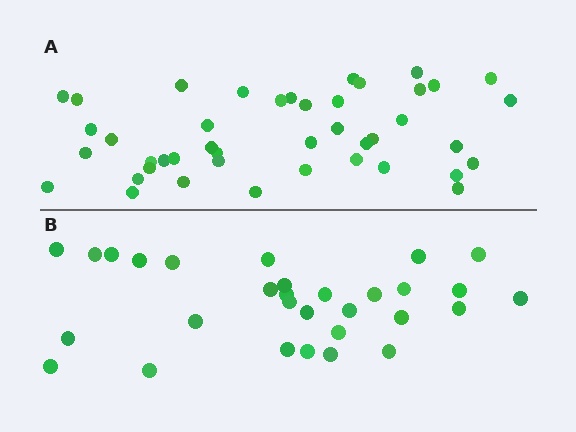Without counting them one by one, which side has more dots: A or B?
Region A (the top region) has more dots.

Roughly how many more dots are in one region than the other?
Region A has approximately 15 more dots than region B.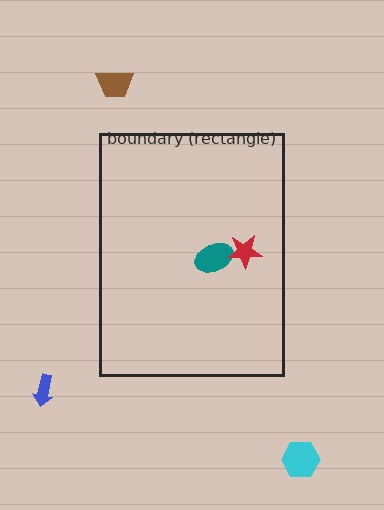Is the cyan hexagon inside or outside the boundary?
Outside.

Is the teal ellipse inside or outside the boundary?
Inside.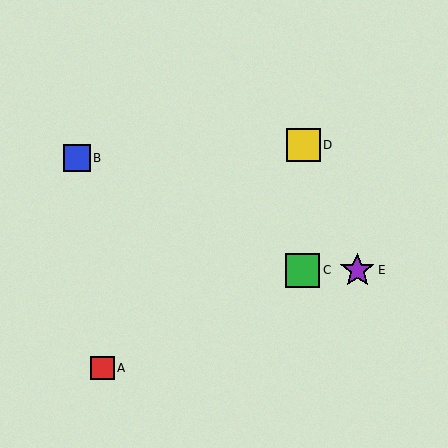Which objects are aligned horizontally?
Objects C, E are aligned horizontally.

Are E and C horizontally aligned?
Yes, both are at y≈270.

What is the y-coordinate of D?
Object D is at y≈145.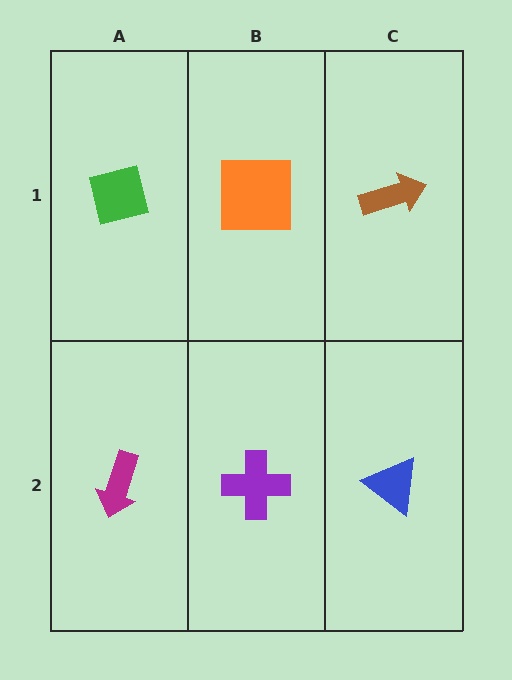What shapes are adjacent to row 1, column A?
A magenta arrow (row 2, column A), an orange square (row 1, column B).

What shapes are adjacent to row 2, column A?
A green square (row 1, column A), a purple cross (row 2, column B).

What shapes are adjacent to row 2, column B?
An orange square (row 1, column B), a magenta arrow (row 2, column A), a blue triangle (row 2, column C).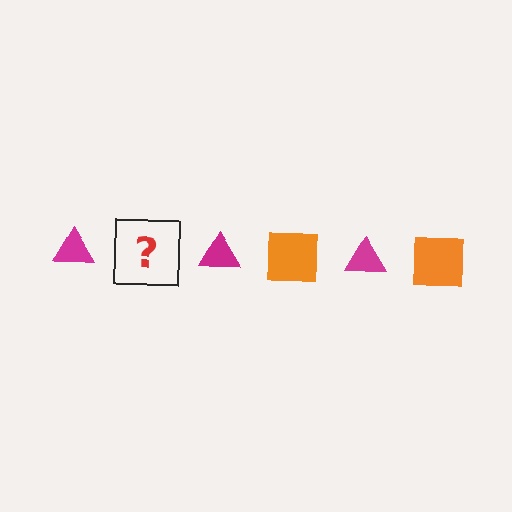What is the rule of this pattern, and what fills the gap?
The rule is that the pattern alternates between magenta triangle and orange square. The gap should be filled with an orange square.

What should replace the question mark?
The question mark should be replaced with an orange square.